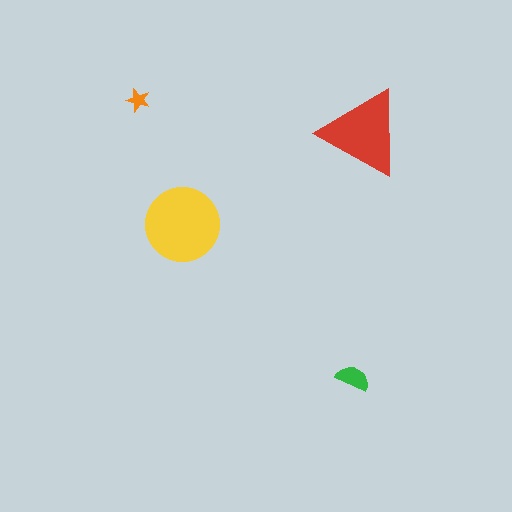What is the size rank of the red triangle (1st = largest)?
2nd.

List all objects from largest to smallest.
The yellow circle, the red triangle, the green semicircle, the orange star.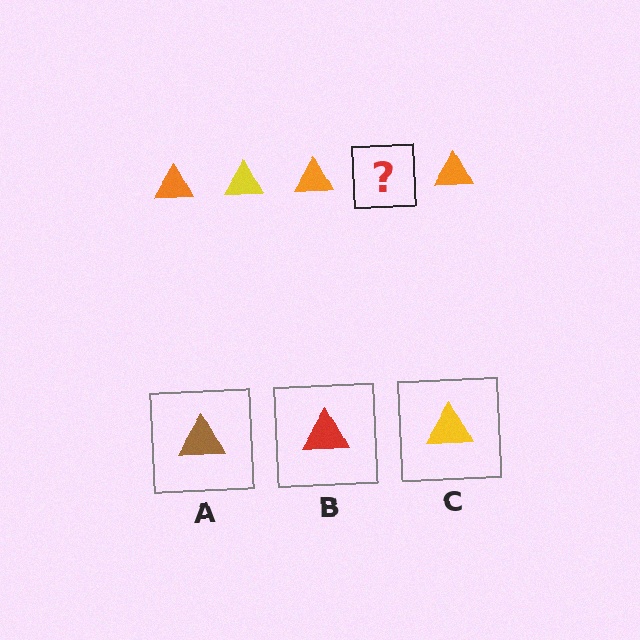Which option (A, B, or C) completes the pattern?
C.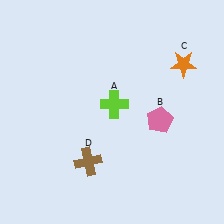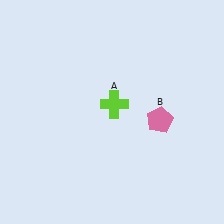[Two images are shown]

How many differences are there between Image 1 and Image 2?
There are 2 differences between the two images.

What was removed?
The orange star (C), the brown cross (D) were removed in Image 2.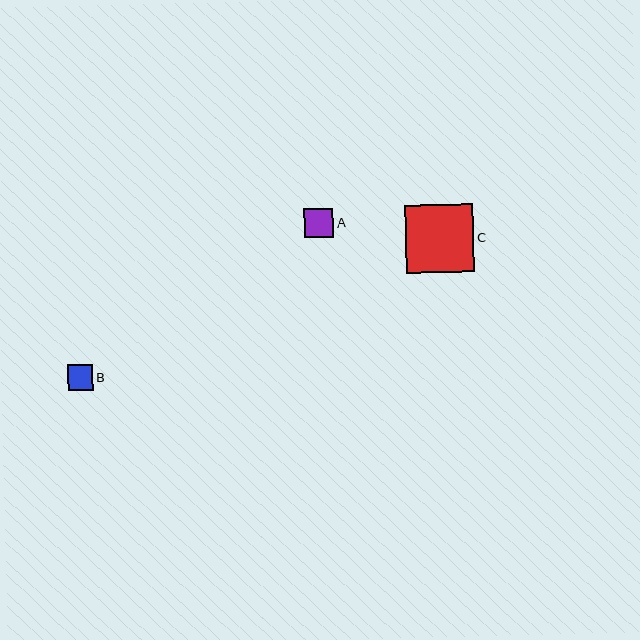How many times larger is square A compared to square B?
Square A is approximately 1.1 times the size of square B.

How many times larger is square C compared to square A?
Square C is approximately 2.3 times the size of square A.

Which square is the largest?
Square C is the largest with a size of approximately 68 pixels.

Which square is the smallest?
Square B is the smallest with a size of approximately 26 pixels.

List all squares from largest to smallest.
From largest to smallest: C, A, B.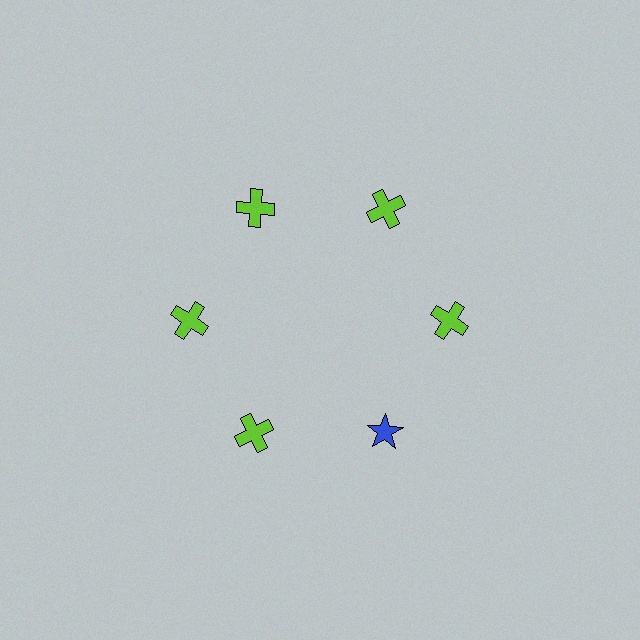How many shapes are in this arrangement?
There are 6 shapes arranged in a ring pattern.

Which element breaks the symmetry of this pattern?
The blue star at roughly the 5 o'clock position breaks the symmetry. All other shapes are lime crosses.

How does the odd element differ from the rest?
It differs in both color (blue instead of lime) and shape (star instead of cross).